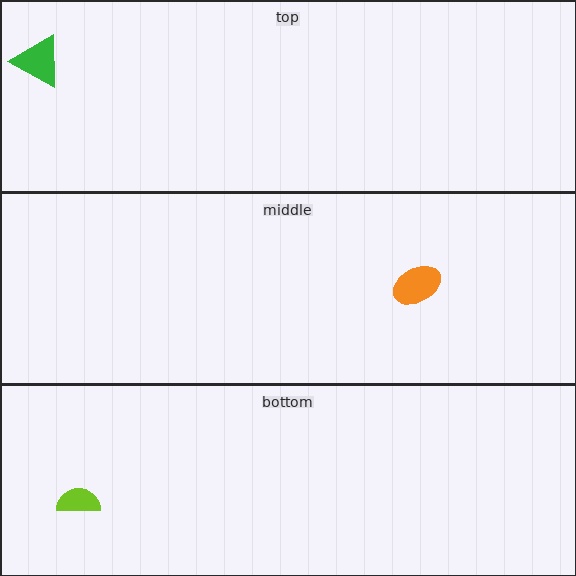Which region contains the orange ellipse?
The middle region.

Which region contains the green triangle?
The top region.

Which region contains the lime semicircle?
The bottom region.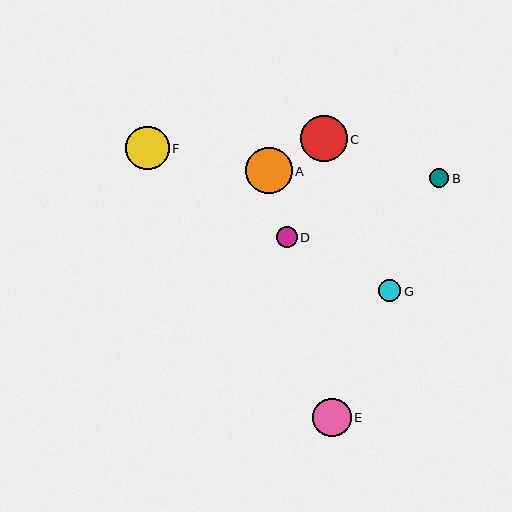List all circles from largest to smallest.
From largest to smallest: A, C, F, E, G, D, B.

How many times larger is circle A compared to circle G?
Circle A is approximately 2.1 times the size of circle G.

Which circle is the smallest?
Circle B is the smallest with a size of approximately 19 pixels.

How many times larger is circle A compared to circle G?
Circle A is approximately 2.1 times the size of circle G.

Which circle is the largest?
Circle A is the largest with a size of approximately 47 pixels.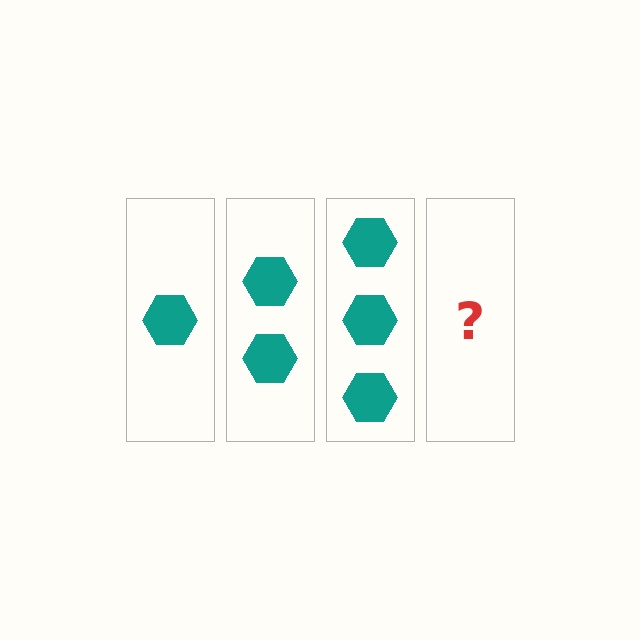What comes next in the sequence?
The next element should be 4 hexagons.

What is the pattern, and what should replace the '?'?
The pattern is that each step adds one more hexagon. The '?' should be 4 hexagons.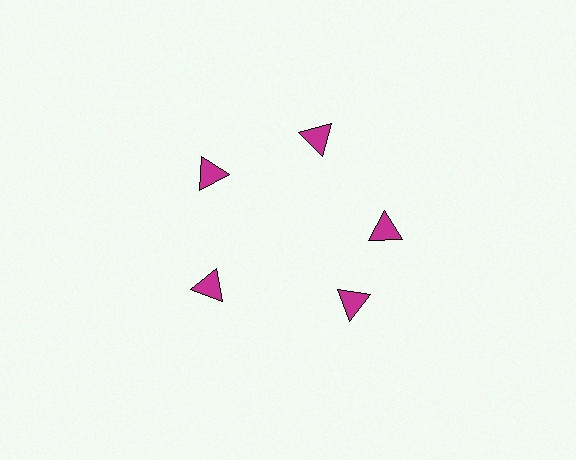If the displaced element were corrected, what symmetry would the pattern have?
It would have 5-fold rotational symmetry — the pattern would map onto itself every 72 degrees.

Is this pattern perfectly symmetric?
No. The 5 magenta triangles are arranged in a ring, but one element near the 5 o'clock position is rotated out of alignment along the ring, breaking the 5-fold rotational symmetry.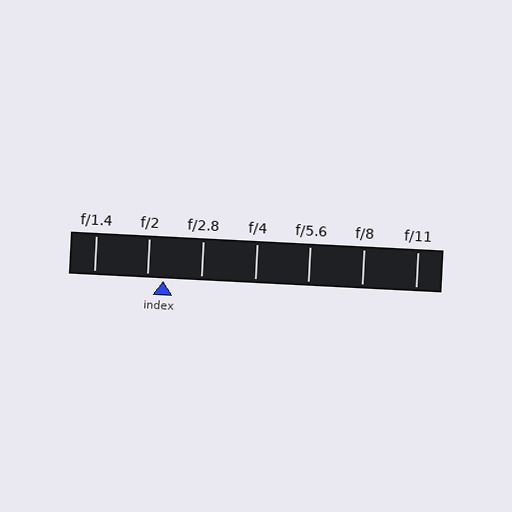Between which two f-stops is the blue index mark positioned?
The index mark is between f/2 and f/2.8.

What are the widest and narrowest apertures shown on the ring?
The widest aperture shown is f/1.4 and the narrowest is f/11.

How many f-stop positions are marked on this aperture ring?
There are 7 f-stop positions marked.